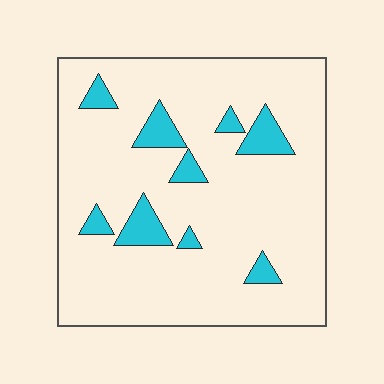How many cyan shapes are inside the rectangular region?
9.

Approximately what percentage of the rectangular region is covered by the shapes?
Approximately 10%.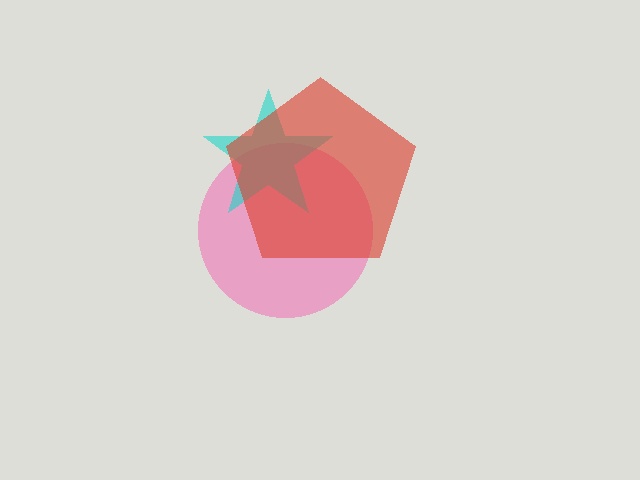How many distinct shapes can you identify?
There are 3 distinct shapes: a pink circle, a cyan star, a red pentagon.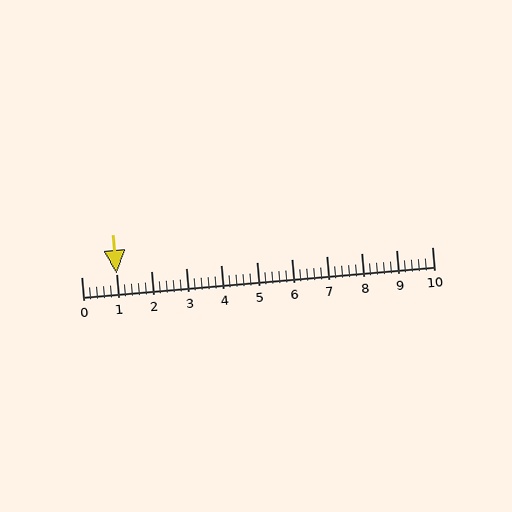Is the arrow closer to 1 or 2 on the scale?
The arrow is closer to 1.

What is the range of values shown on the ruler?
The ruler shows values from 0 to 10.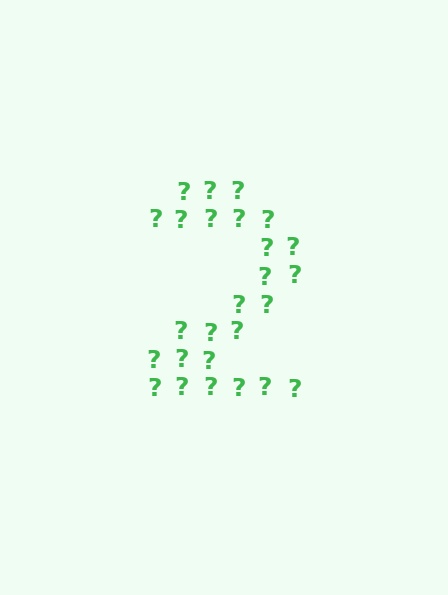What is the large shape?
The large shape is the digit 2.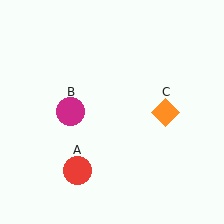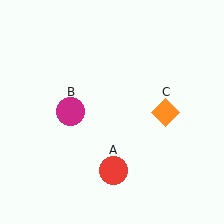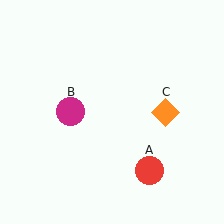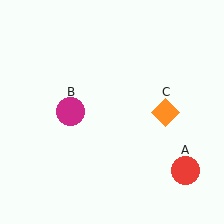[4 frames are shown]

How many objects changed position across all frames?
1 object changed position: red circle (object A).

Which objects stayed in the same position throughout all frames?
Magenta circle (object B) and orange diamond (object C) remained stationary.